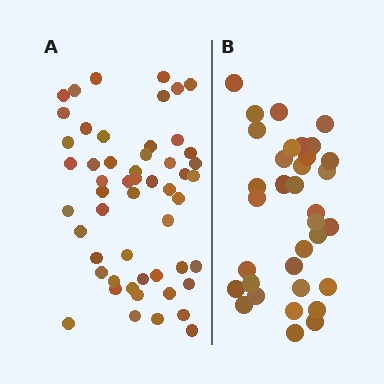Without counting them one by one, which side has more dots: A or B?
Region A (the left region) has more dots.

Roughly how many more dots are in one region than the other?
Region A has approximately 20 more dots than region B.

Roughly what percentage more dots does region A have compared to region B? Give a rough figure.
About 55% more.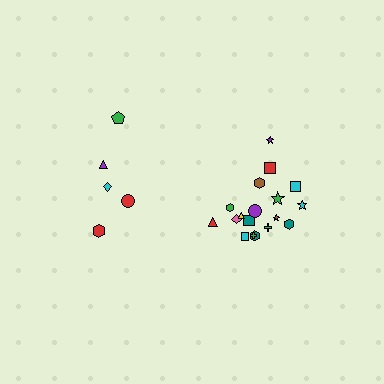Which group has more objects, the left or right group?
The right group.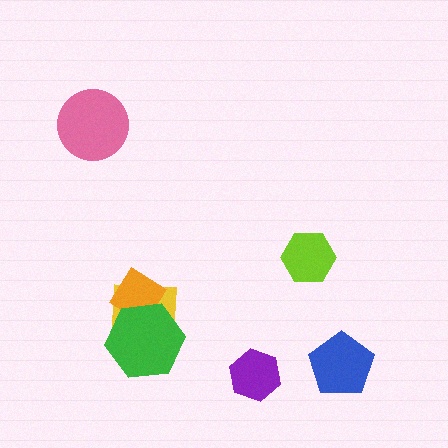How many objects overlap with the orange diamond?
2 objects overlap with the orange diamond.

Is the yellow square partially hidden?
Yes, it is partially covered by another shape.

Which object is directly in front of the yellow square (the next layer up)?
The orange diamond is directly in front of the yellow square.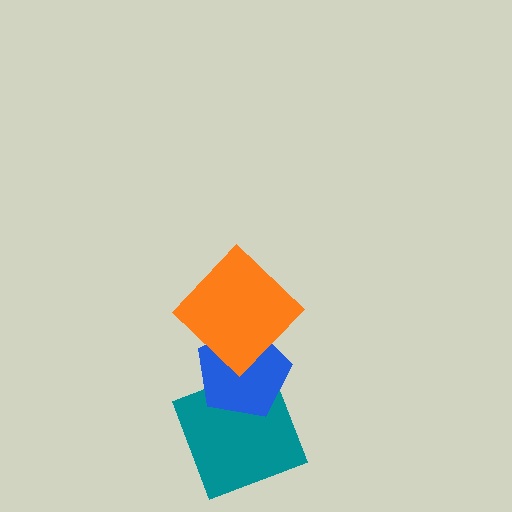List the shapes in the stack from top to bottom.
From top to bottom: the orange diamond, the blue pentagon, the teal square.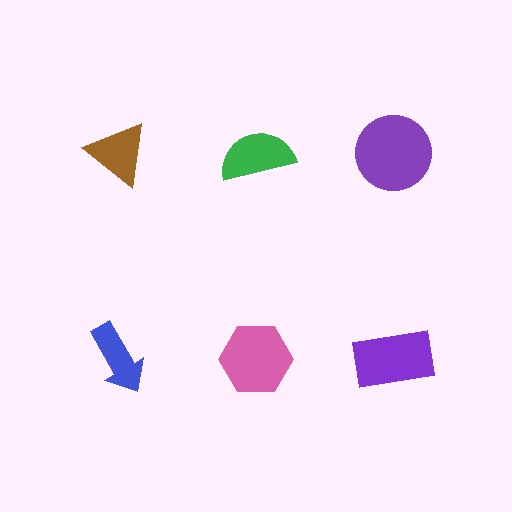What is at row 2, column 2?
A pink hexagon.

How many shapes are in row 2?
3 shapes.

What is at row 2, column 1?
A blue arrow.